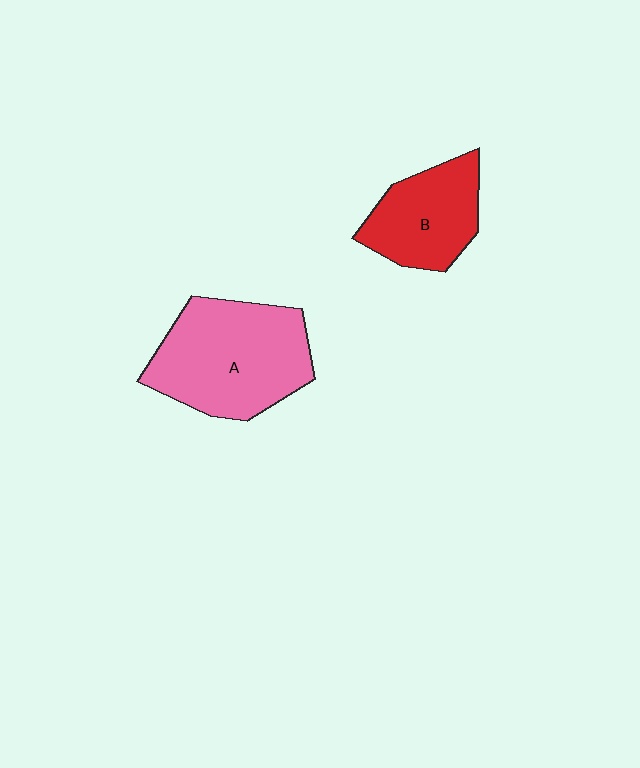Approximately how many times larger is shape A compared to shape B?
Approximately 1.6 times.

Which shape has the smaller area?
Shape B (red).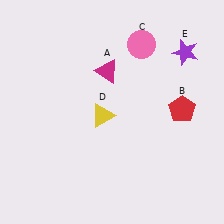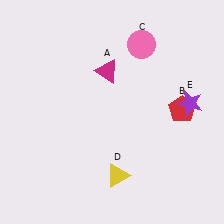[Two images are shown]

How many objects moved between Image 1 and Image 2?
2 objects moved between the two images.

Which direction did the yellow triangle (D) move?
The yellow triangle (D) moved down.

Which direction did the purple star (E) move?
The purple star (E) moved down.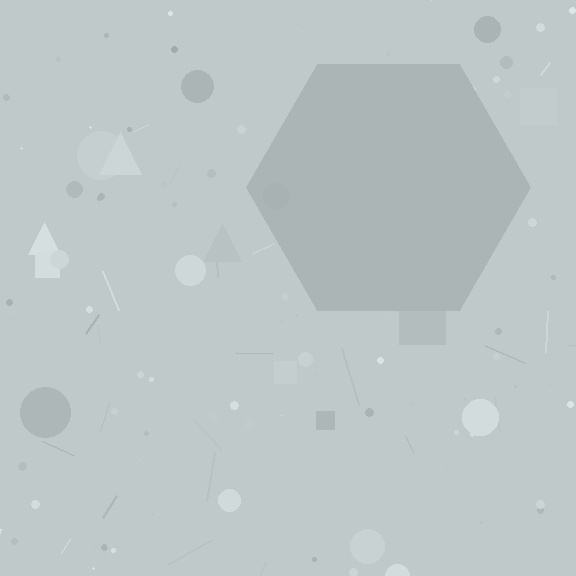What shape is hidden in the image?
A hexagon is hidden in the image.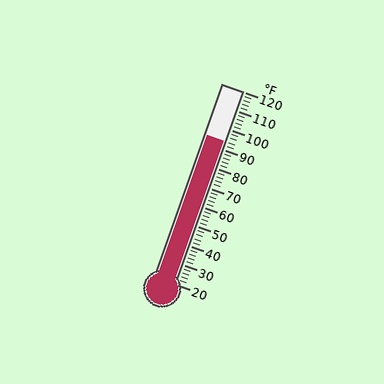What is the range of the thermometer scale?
The thermometer scale ranges from 20°F to 120°F.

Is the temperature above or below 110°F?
The temperature is below 110°F.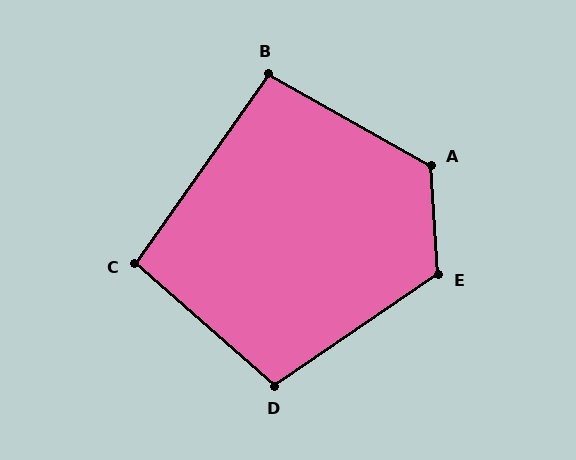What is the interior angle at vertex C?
Approximately 96 degrees (obtuse).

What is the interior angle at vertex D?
Approximately 104 degrees (obtuse).